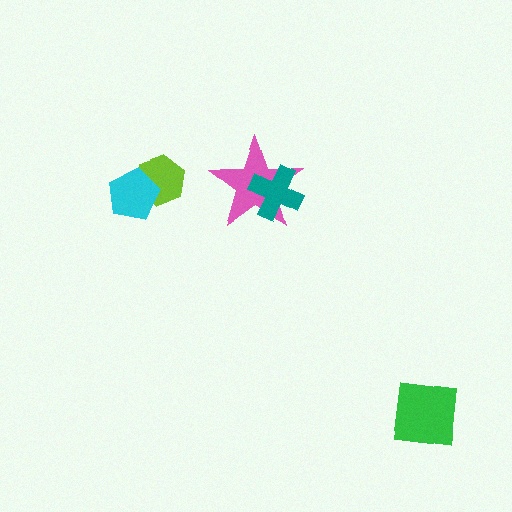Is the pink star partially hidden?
Yes, it is partially covered by another shape.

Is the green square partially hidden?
No, no other shape covers it.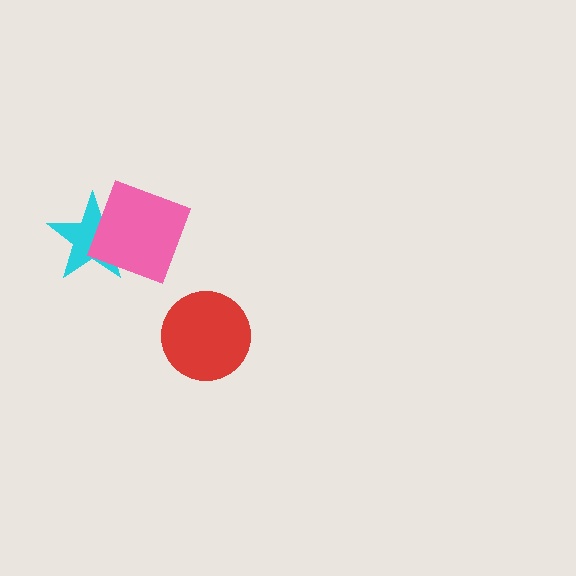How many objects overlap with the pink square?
1 object overlaps with the pink square.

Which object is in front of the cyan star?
The pink square is in front of the cyan star.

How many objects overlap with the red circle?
0 objects overlap with the red circle.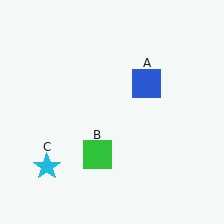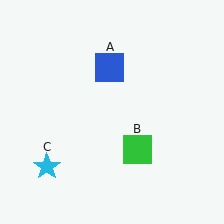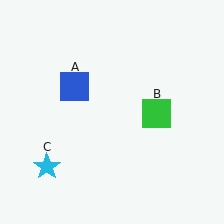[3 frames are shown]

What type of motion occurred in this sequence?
The blue square (object A), green square (object B) rotated counterclockwise around the center of the scene.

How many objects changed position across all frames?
2 objects changed position: blue square (object A), green square (object B).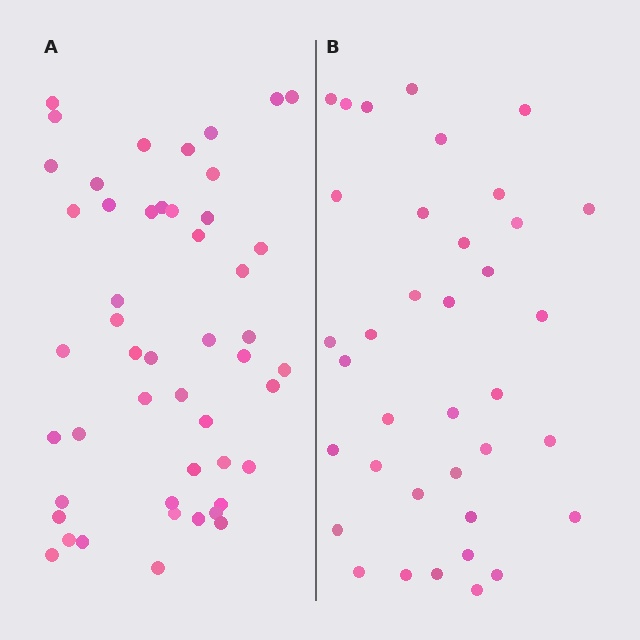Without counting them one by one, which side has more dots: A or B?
Region A (the left region) has more dots.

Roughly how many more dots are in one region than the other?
Region A has roughly 12 or so more dots than region B.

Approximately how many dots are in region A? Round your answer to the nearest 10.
About 50 dots. (The exact count is 49, which rounds to 50.)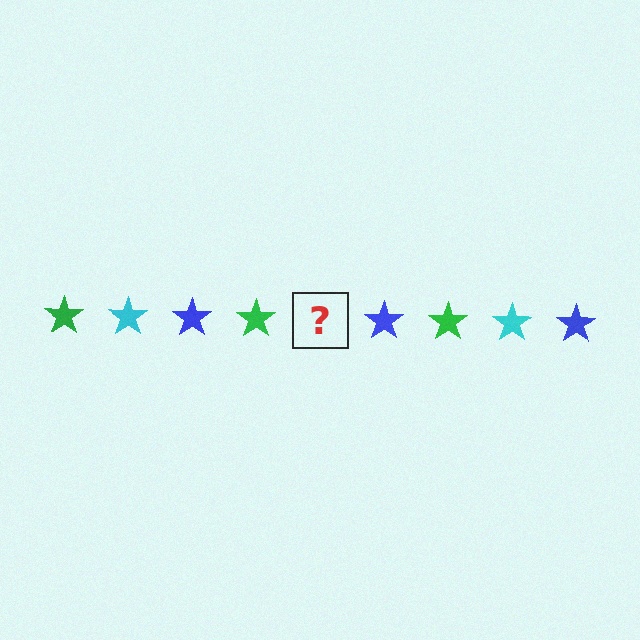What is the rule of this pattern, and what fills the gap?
The rule is that the pattern cycles through green, cyan, blue stars. The gap should be filled with a cyan star.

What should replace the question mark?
The question mark should be replaced with a cyan star.